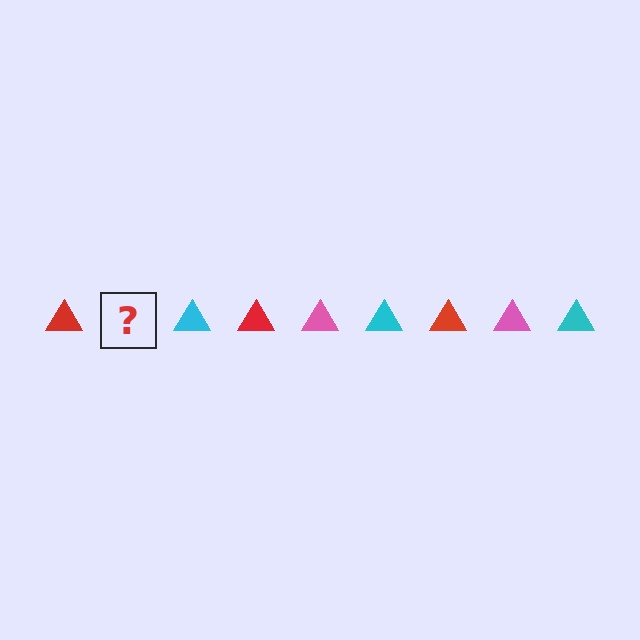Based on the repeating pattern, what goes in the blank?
The blank should be a pink triangle.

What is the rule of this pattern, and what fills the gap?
The rule is that the pattern cycles through red, pink, cyan triangles. The gap should be filled with a pink triangle.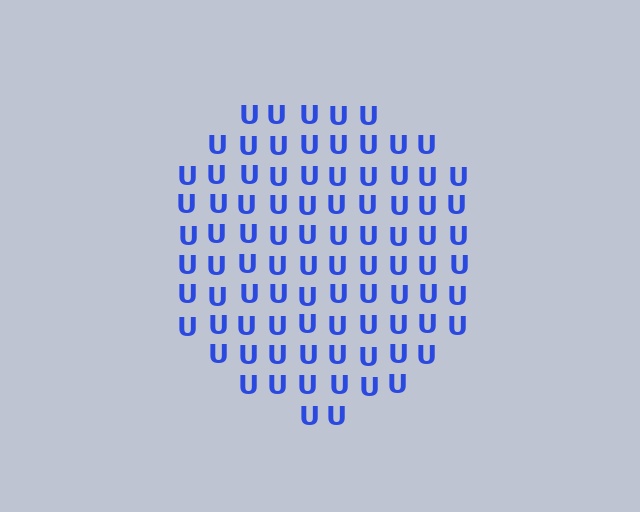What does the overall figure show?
The overall figure shows a circle.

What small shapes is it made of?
It is made of small letter U's.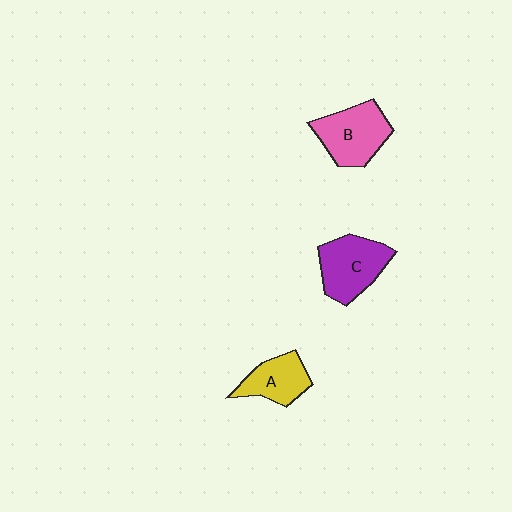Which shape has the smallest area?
Shape A (yellow).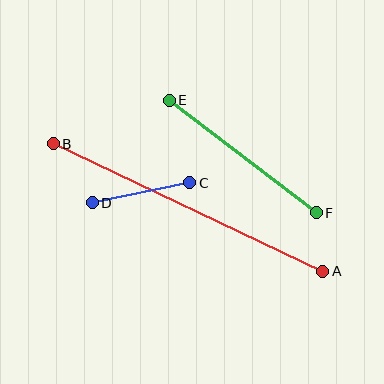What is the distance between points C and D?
The distance is approximately 100 pixels.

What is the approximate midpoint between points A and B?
The midpoint is at approximately (188, 207) pixels.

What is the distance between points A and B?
The distance is approximately 298 pixels.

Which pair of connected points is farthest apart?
Points A and B are farthest apart.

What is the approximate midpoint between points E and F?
The midpoint is at approximately (243, 157) pixels.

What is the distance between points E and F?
The distance is approximately 185 pixels.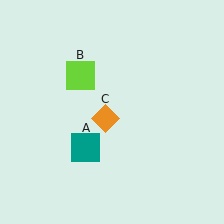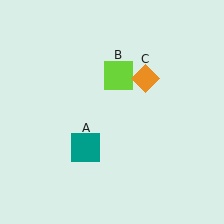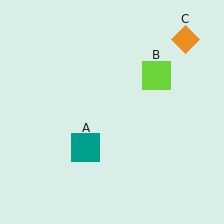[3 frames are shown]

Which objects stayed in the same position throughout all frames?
Teal square (object A) remained stationary.